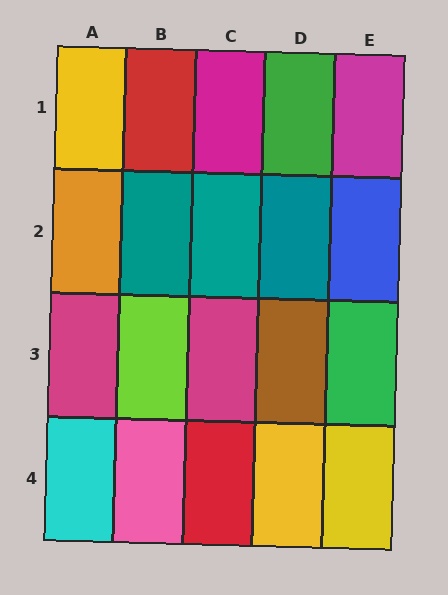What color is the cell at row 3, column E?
Green.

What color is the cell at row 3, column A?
Magenta.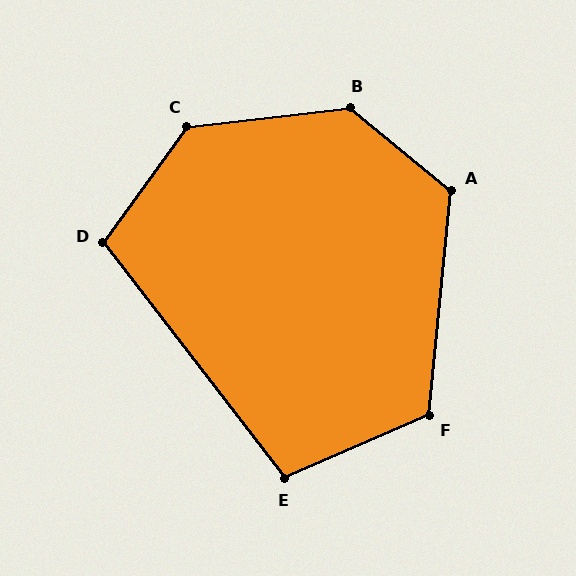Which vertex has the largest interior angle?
B, at approximately 134 degrees.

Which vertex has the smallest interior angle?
E, at approximately 104 degrees.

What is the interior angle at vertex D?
Approximately 107 degrees (obtuse).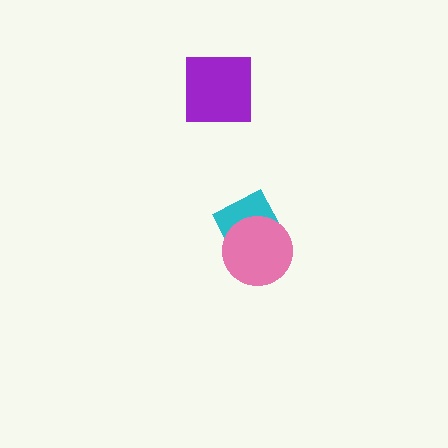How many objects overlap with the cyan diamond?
1 object overlaps with the cyan diamond.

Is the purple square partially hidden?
No, no other shape covers it.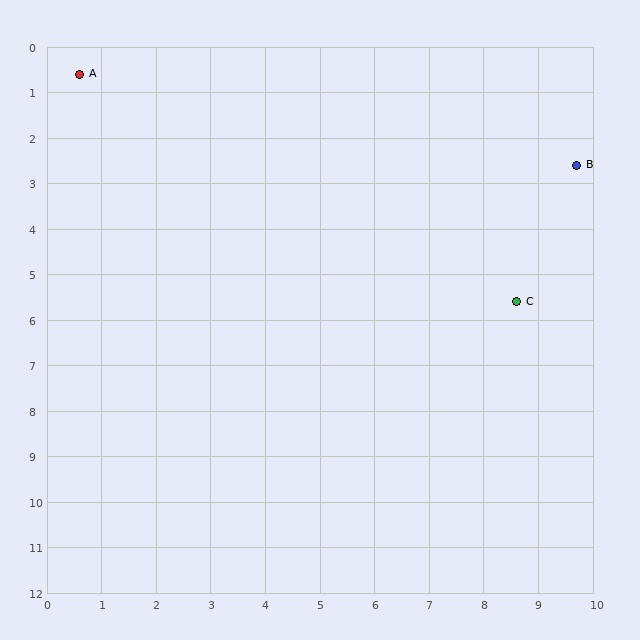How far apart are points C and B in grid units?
Points C and B are about 3.2 grid units apart.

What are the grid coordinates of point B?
Point B is at approximately (9.7, 2.6).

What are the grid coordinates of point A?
Point A is at approximately (0.6, 0.6).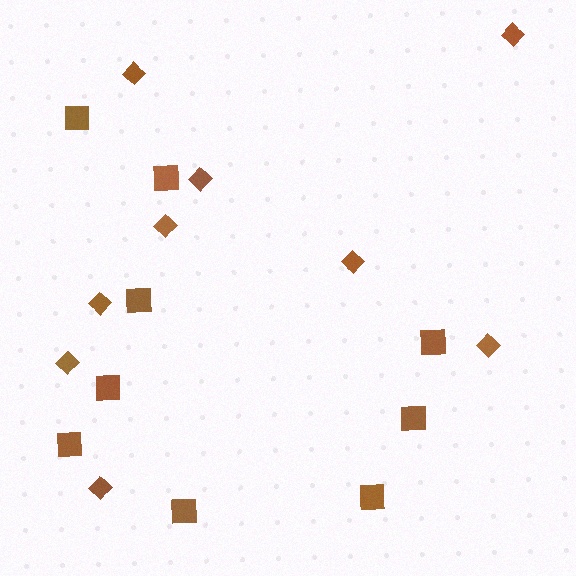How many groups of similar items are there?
There are 2 groups: one group of diamonds (9) and one group of squares (9).